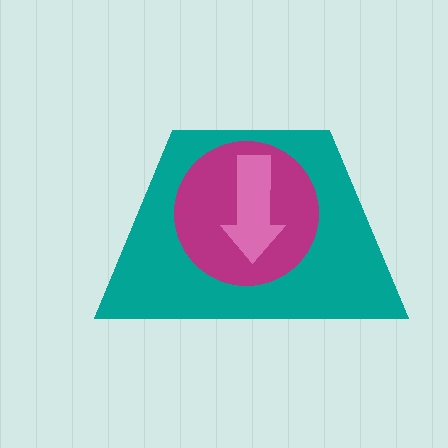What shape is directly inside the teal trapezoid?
The magenta circle.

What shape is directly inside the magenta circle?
The pink arrow.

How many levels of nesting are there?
3.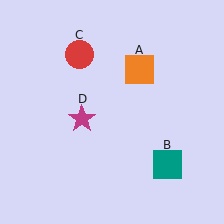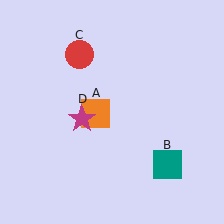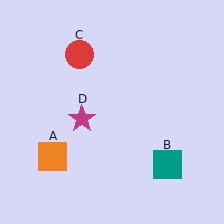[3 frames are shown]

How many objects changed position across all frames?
1 object changed position: orange square (object A).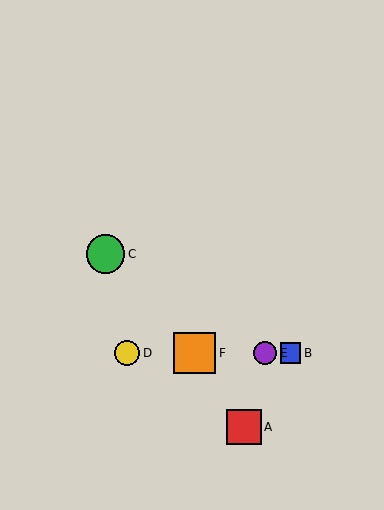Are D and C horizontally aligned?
No, D is at y≈353 and C is at y≈254.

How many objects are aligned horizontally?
4 objects (B, D, E, F) are aligned horizontally.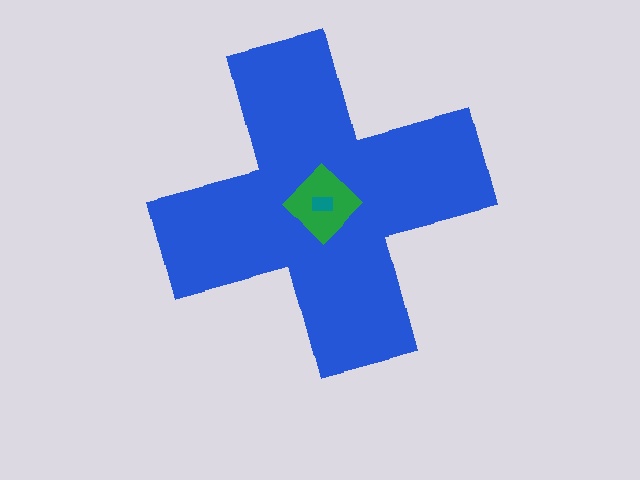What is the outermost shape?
The blue cross.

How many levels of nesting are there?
3.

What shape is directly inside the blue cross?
The green diamond.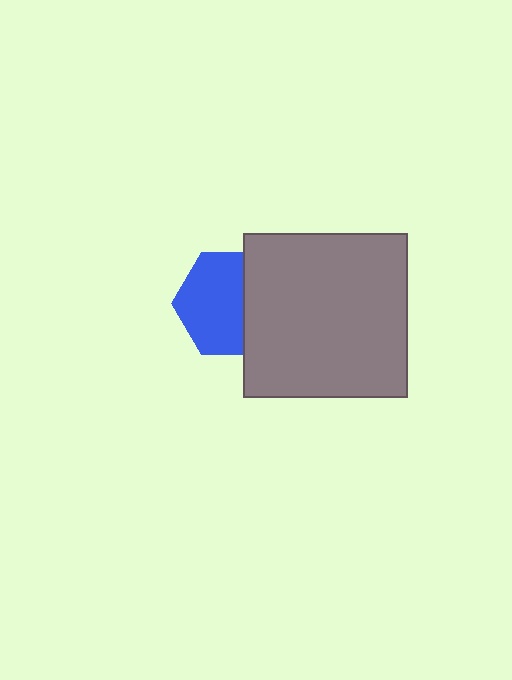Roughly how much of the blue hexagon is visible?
About half of it is visible (roughly 64%).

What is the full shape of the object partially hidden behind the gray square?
The partially hidden object is a blue hexagon.